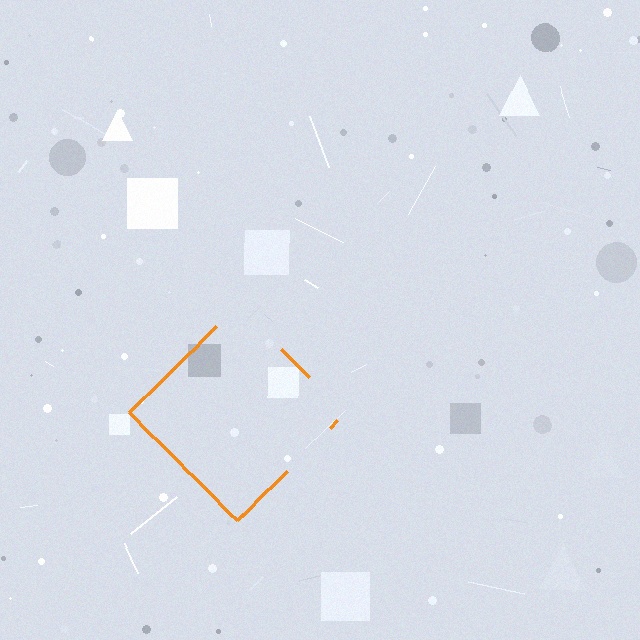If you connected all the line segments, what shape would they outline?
They would outline a diamond.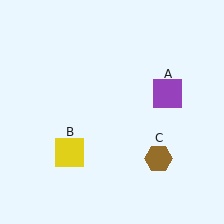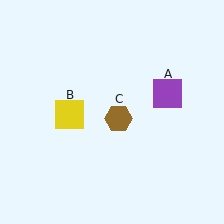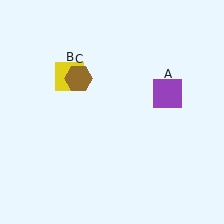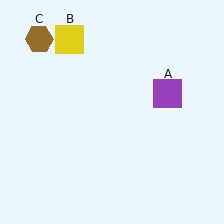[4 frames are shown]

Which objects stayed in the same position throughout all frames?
Purple square (object A) remained stationary.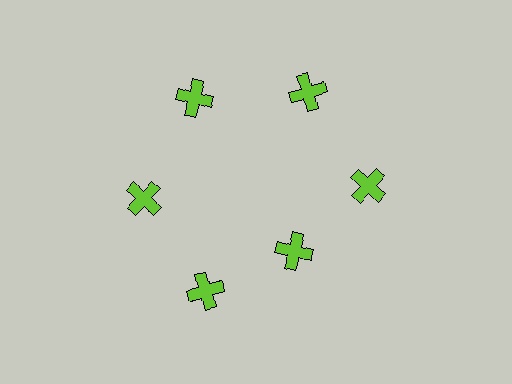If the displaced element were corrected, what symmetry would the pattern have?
It would have 6-fold rotational symmetry — the pattern would map onto itself every 60 degrees.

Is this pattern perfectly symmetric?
No. The 6 lime crosses are arranged in a ring, but one element near the 5 o'clock position is pulled inward toward the center, breaking the 6-fold rotational symmetry.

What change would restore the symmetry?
The symmetry would be restored by moving it outward, back onto the ring so that all 6 crosses sit at equal angles and equal distance from the center.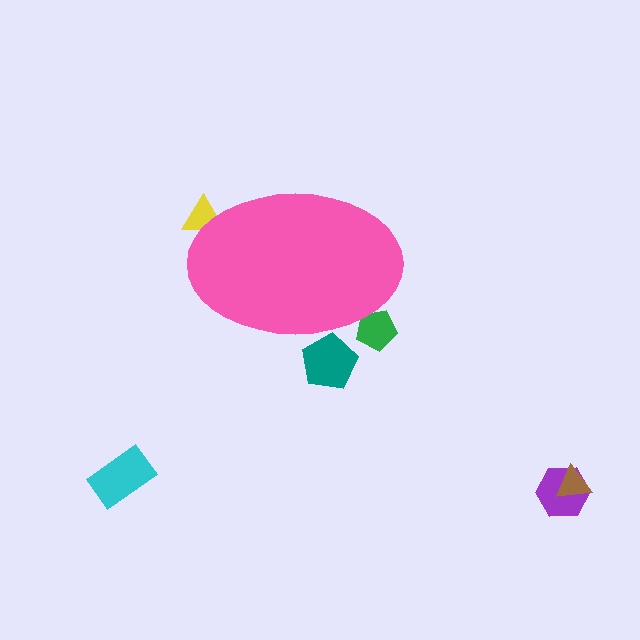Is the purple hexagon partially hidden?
No, the purple hexagon is fully visible.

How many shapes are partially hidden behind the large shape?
3 shapes are partially hidden.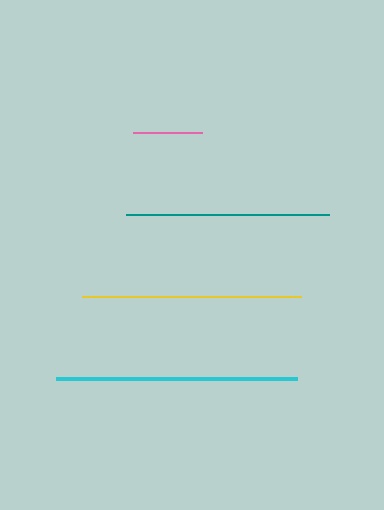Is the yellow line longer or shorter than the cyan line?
The cyan line is longer than the yellow line.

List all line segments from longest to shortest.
From longest to shortest: cyan, yellow, teal, pink.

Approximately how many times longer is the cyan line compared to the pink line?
The cyan line is approximately 3.5 times the length of the pink line.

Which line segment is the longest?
The cyan line is the longest at approximately 241 pixels.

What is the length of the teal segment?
The teal segment is approximately 203 pixels long.